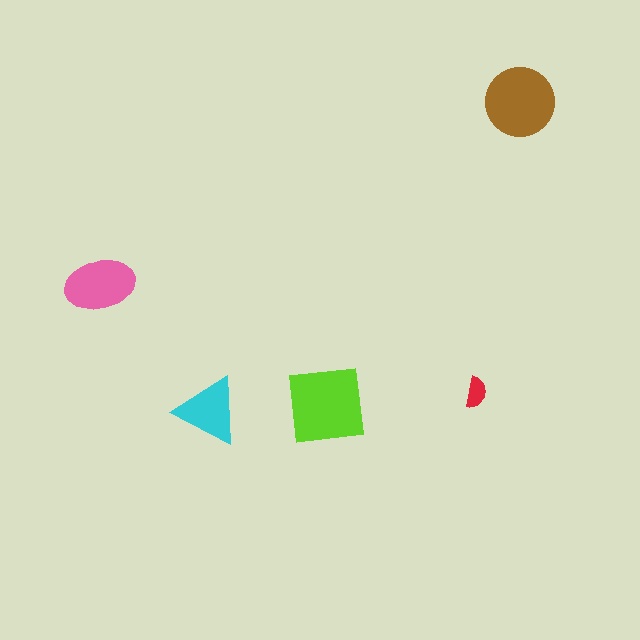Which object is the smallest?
The red semicircle.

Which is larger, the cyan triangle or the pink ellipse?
The pink ellipse.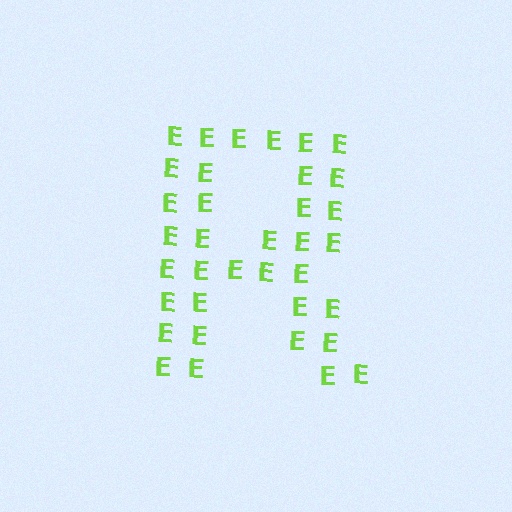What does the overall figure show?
The overall figure shows the letter R.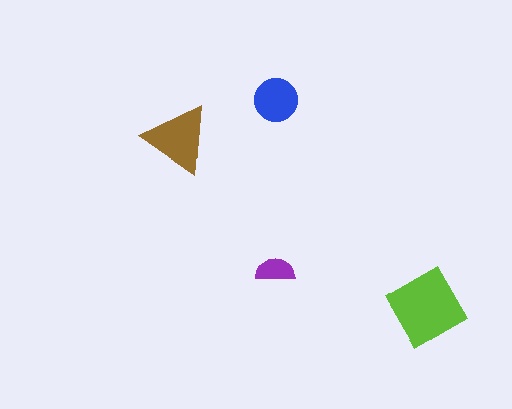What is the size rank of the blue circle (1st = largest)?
3rd.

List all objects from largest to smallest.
The lime diamond, the brown triangle, the blue circle, the purple semicircle.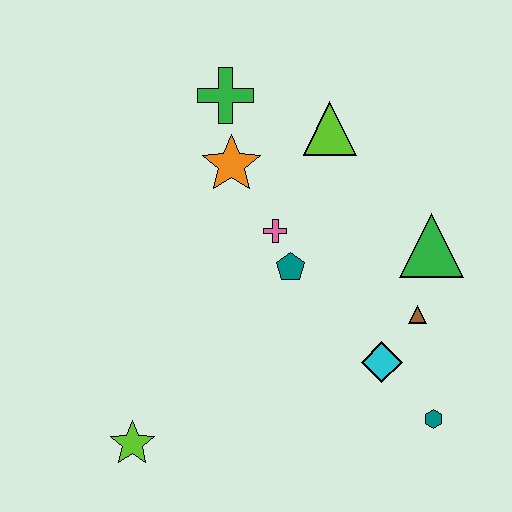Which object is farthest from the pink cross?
The lime star is farthest from the pink cross.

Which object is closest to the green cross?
The orange star is closest to the green cross.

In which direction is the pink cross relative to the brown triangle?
The pink cross is to the left of the brown triangle.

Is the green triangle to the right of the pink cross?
Yes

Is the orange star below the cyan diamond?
No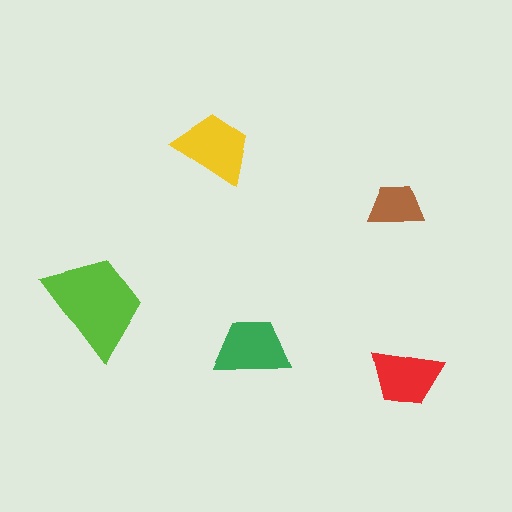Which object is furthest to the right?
The red trapezoid is rightmost.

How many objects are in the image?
There are 5 objects in the image.